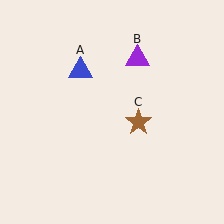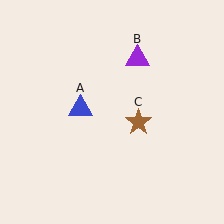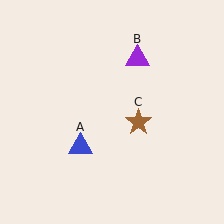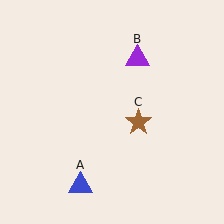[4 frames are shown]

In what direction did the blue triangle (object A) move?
The blue triangle (object A) moved down.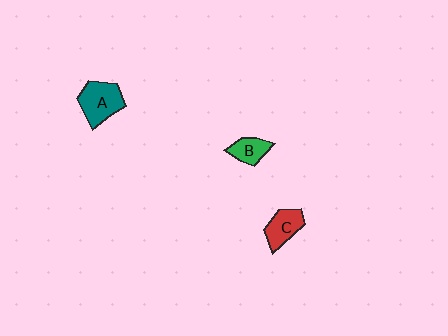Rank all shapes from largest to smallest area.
From largest to smallest: A (teal), C (red), B (green).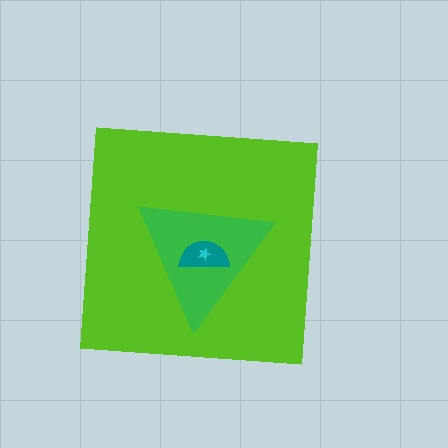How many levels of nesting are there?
4.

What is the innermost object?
The cyan star.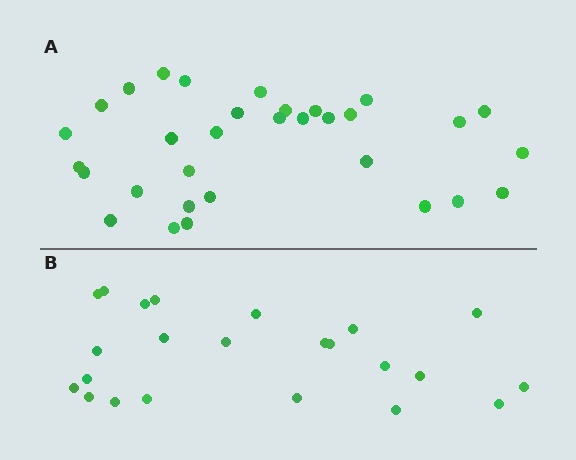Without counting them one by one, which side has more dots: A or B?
Region A (the top region) has more dots.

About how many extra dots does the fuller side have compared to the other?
Region A has roughly 8 or so more dots than region B.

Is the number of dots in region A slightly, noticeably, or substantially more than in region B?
Region A has noticeably more, but not dramatically so. The ratio is roughly 1.4 to 1.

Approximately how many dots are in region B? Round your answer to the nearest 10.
About 20 dots. (The exact count is 23, which rounds to 20.)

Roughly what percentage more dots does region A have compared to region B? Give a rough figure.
About 40% more.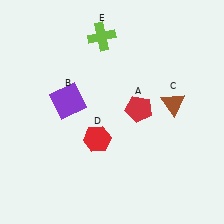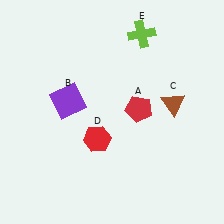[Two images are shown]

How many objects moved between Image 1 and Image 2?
1 object moved between the two images.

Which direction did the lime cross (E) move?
The lime cross (E) moved right.